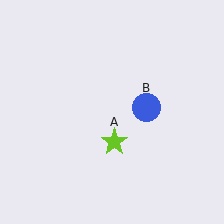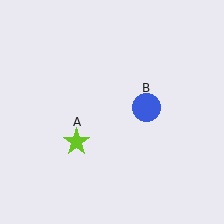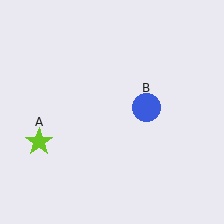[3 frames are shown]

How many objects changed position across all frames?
1 object changed position: lime star (object A).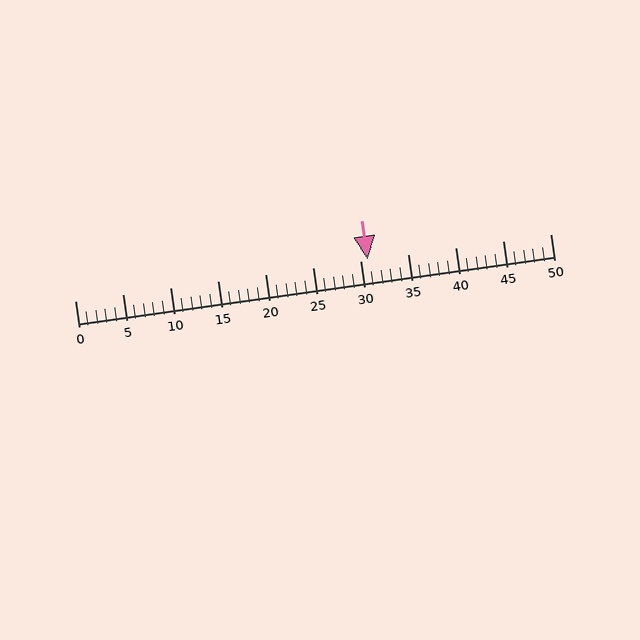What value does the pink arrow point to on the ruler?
The pink arrow points to approximately 31.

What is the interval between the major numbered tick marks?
The major tick marks are spaced 5 units apart.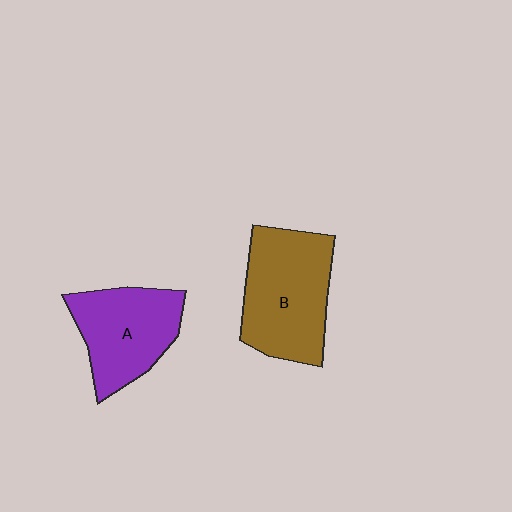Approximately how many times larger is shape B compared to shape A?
Approximately 1.2 times.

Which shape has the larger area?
Shape B (brown).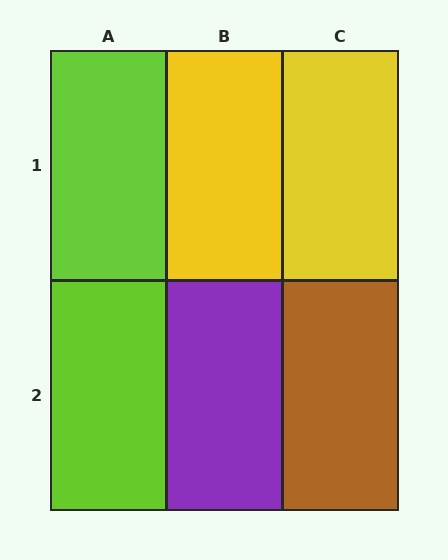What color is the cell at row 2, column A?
Lime.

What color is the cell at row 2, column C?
Brown.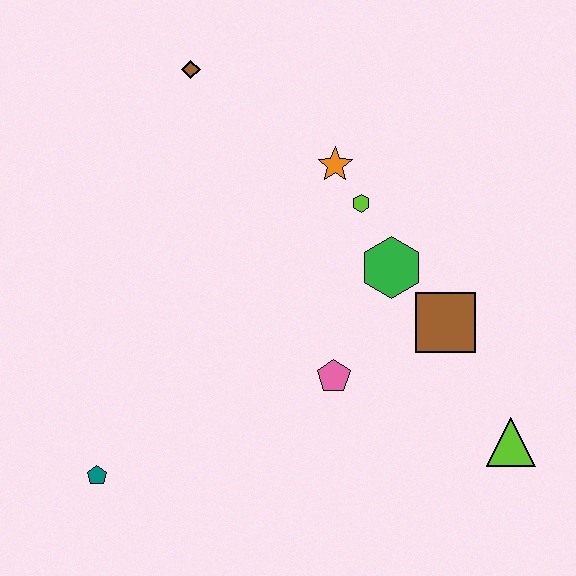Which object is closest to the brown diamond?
The orange star is closest to the brown diamond.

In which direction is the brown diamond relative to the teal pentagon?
The brown diamond is above the teal pentagon.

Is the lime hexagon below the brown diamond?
Yes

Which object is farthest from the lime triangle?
The brown diamond is farthest from the lime triangle.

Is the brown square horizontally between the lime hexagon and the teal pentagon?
No